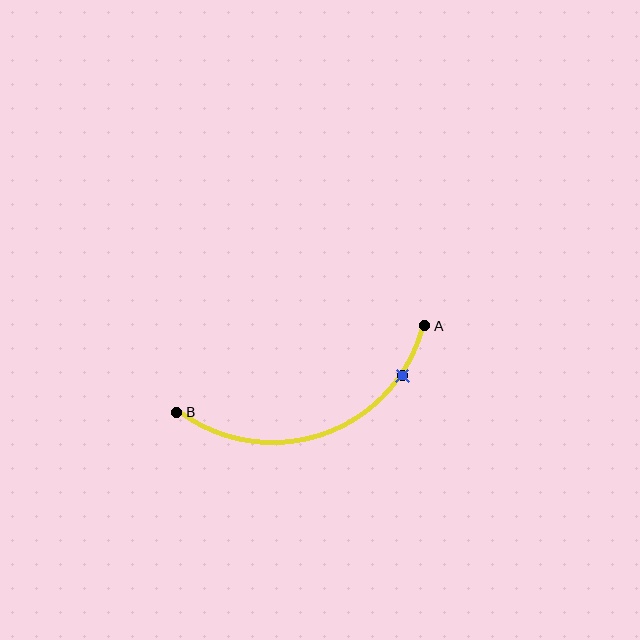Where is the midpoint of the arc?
The arc midpoint is the point on the curve farthest from the straight line joining A and B. It sits below that line.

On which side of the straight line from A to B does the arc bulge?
The arc bulges below the straight line connecting A and B.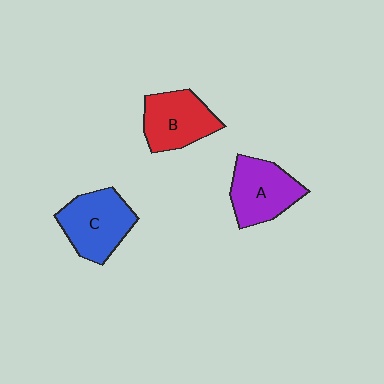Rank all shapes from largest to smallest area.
From largest to smallest: C (blue), A (purple), B (red).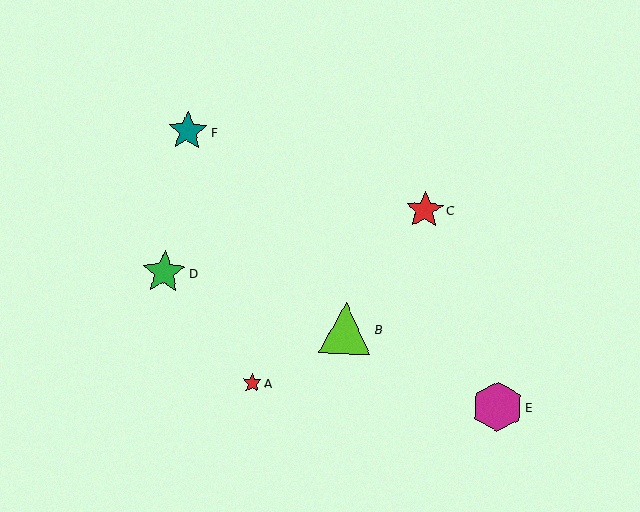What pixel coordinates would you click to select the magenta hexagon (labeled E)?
Click at (497, 407) to select the magenta hexagon E.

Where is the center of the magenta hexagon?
The center of the magenta hexagon is at (497, 407).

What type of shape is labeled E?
Shape E is a magenta hexagon.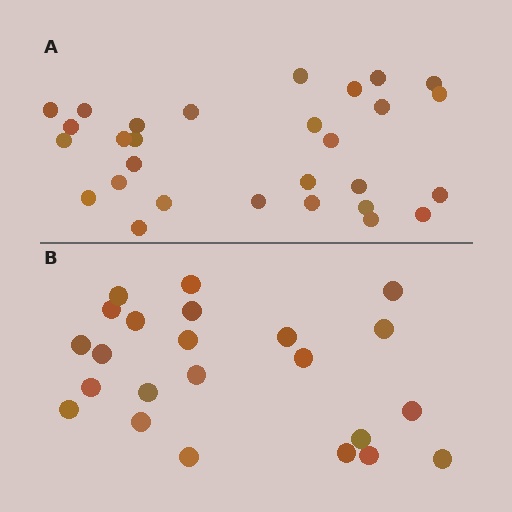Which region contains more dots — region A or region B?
Region A (the top region) has more dots.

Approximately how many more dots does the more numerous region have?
Region A has about 6 more dots than region B.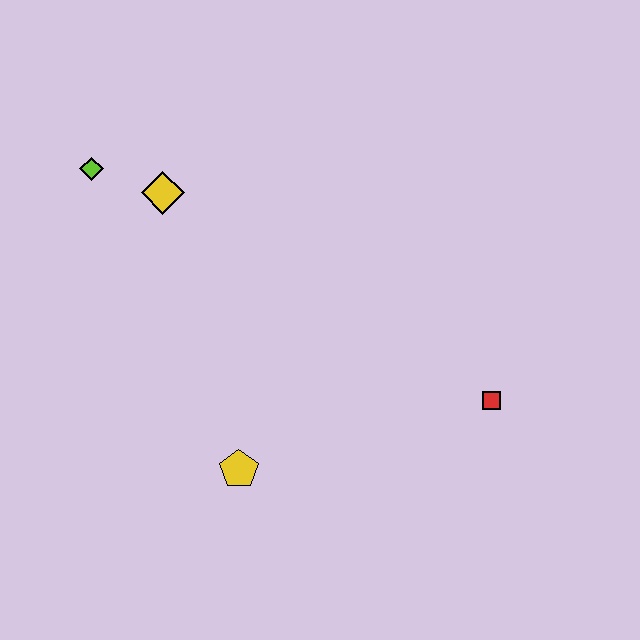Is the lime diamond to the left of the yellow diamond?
Yes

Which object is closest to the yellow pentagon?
The red square is closest to the yellow pentagon.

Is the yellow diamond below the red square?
No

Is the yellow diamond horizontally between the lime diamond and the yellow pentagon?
Yes